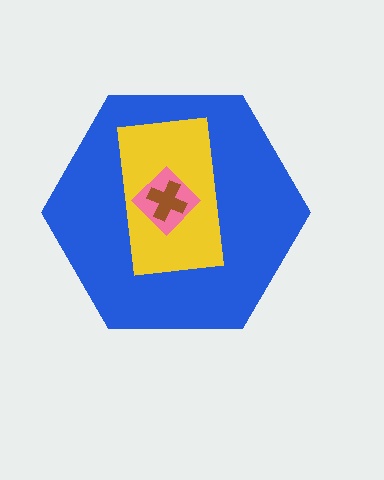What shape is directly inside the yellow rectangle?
The pink diamond.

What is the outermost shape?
The blue hexagon.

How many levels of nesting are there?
4.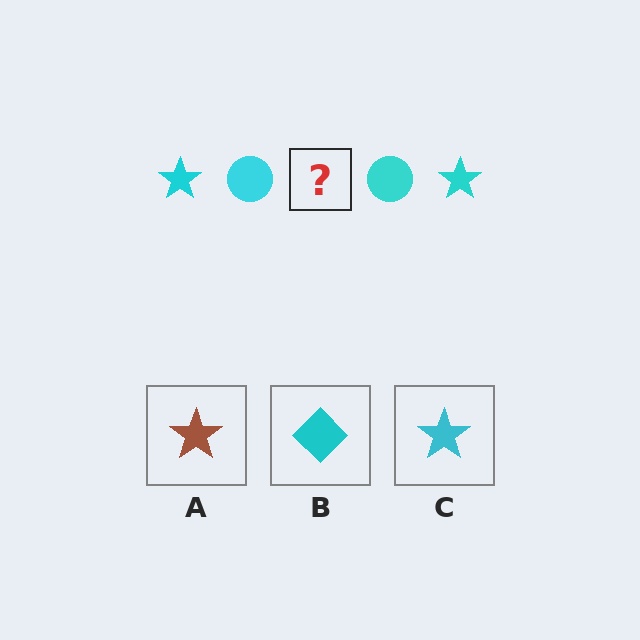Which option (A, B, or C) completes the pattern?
C.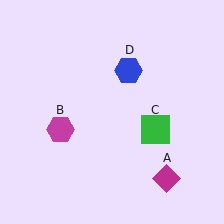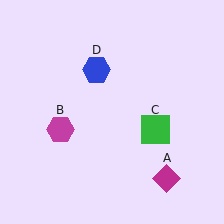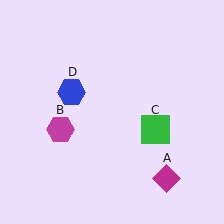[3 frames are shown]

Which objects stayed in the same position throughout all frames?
Magenta diamond (object A) and magenta hexagon (object B) and green square (object C) remained stationary.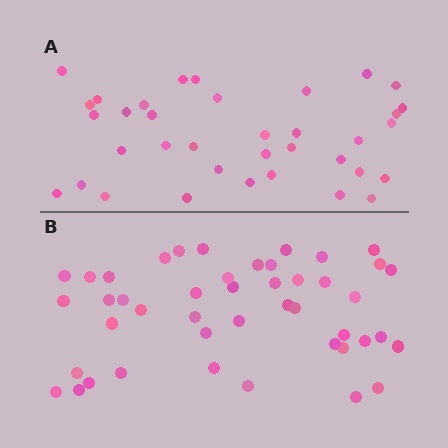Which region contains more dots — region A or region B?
Region B (the bottom region) has more dots.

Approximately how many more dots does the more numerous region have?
Region B has roughly 8 or so more dots than region A.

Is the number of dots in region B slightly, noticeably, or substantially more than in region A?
Region B has noticeably more, but not dramatically so. The ratio is roughly 1.2 to 1.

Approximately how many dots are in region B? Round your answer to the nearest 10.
About 40 dots. (The exact count is 45, which rounds to 40.)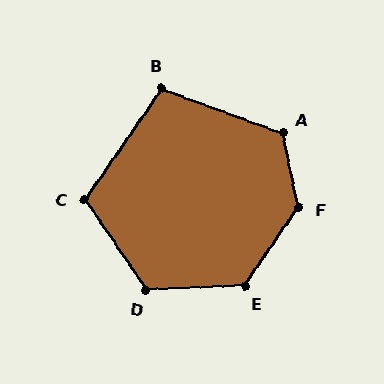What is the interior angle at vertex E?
Approximately 127 degrees (obtuse).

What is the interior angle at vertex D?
Approximately 122 degrees (obtuse).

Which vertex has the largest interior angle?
F, at approximately 133 degrees.